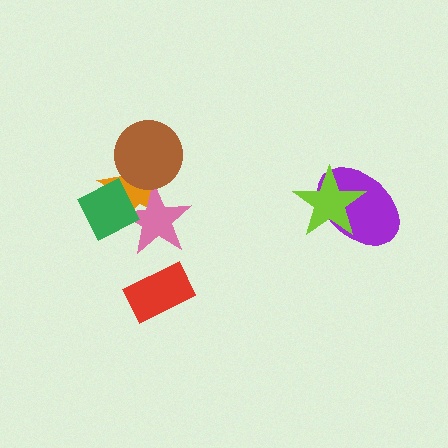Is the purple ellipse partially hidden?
Yes, it is partially covered by another shape.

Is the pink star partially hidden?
Yes, it is partially covered by another shape.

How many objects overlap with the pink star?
2 objects overlap with the pink star.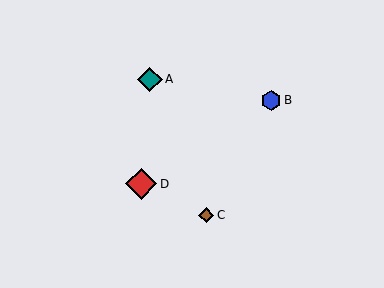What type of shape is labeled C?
Shape C is a brown diamond.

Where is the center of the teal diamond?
The center of the teal diamond is at (150, 79).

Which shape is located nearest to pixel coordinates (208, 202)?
The brown diamond (labeled C) at (206, 215) is nearest to that location.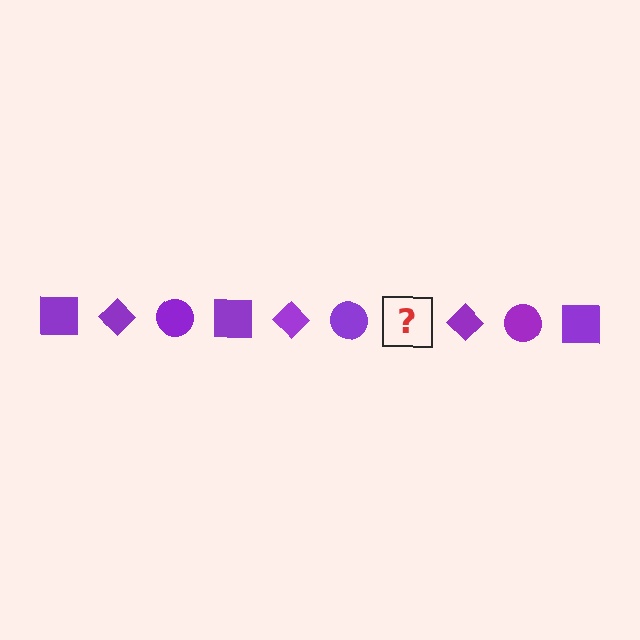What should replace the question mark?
The question mark should be replaced with a purple square.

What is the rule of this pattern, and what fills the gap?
The rule is that the pattern cycles through square, diamond, circle shapes in purple. The gap should be filled with a purple square.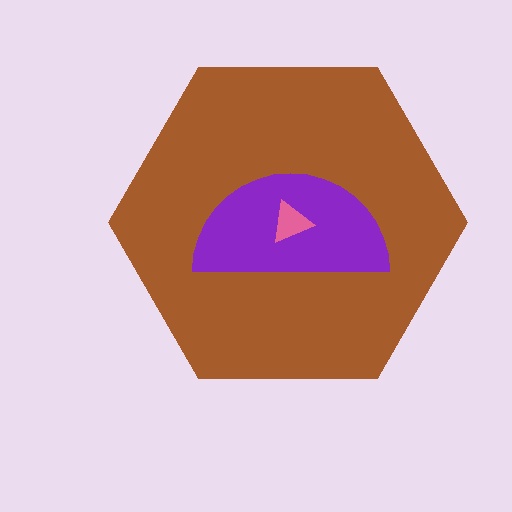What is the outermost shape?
The brown hexagon.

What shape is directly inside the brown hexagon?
The purple semicircle.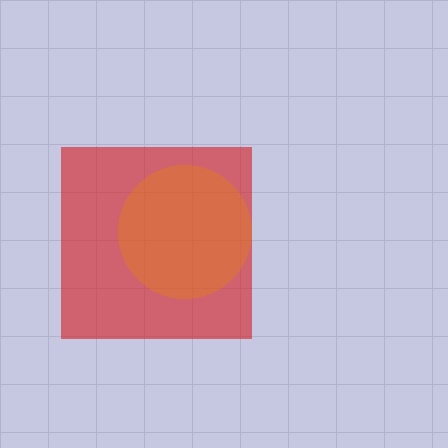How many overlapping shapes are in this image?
There are 2 overlapping shapes in the image.